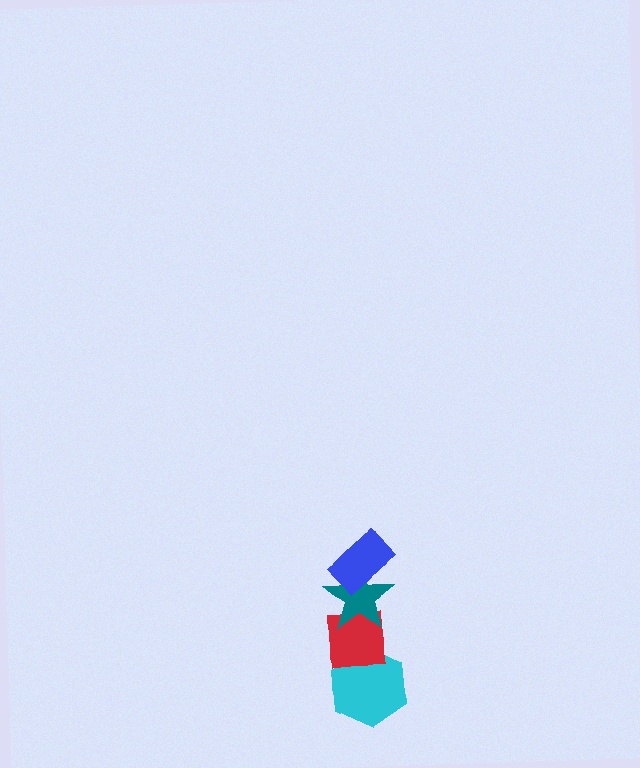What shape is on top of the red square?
The teal star is on top of the red square.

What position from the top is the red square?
The red square is 3rd from the top.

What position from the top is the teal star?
The teal star is 2nd from the top.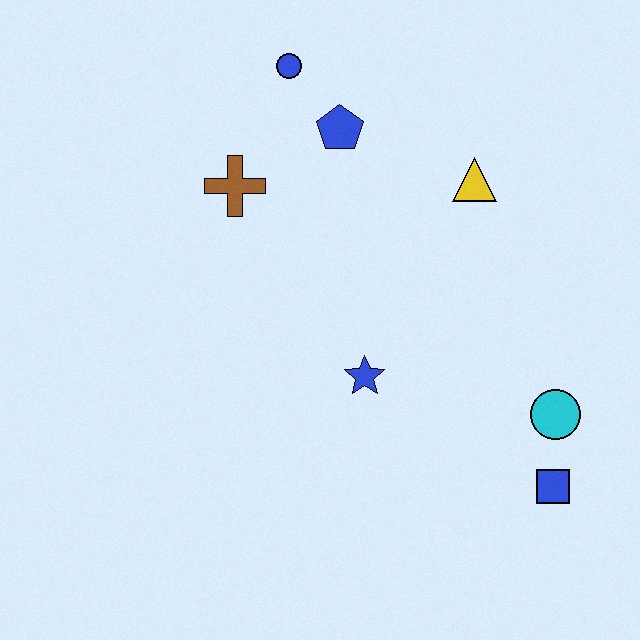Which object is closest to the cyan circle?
The blue square is closest to the cyan circle.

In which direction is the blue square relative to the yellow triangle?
The blue square is below the yellow triangle.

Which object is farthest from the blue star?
The blue circle is farthest from the blue star.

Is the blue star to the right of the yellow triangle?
No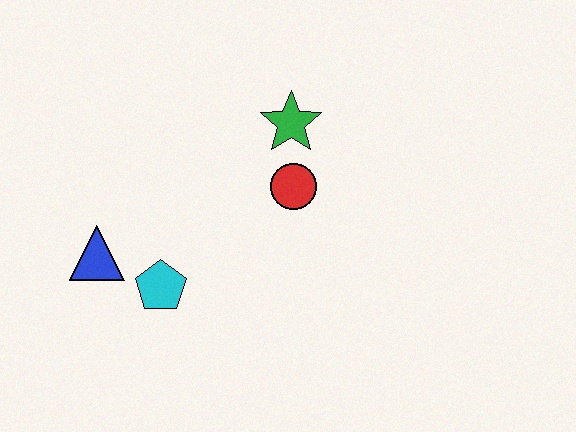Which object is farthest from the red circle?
The blue triangle is farthest from the red circle.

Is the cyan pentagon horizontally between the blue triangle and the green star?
Yes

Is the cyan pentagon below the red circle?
Yes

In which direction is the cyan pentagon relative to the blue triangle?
The cyan pentagon is to the right of the blue triangle.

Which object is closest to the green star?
The red circle is closest to the green star.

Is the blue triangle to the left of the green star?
Yes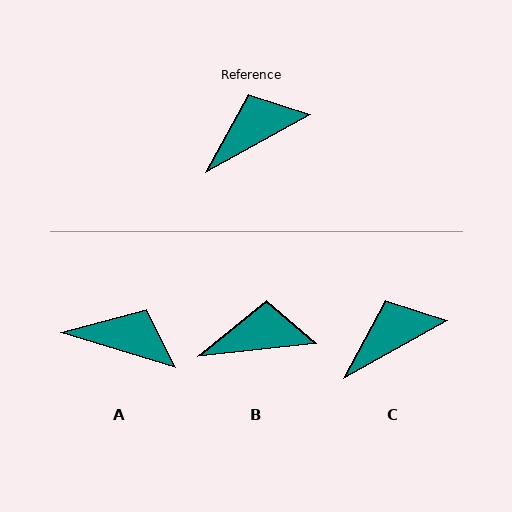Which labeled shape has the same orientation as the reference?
C.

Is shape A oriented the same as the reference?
No, it is off by about 46 degrees.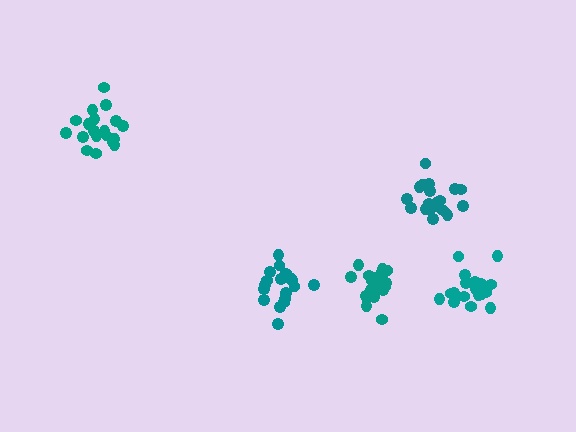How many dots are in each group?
Group 1: 21 dots, Group 2: 18 dots, Group 3: 19 dots, Group 4: 21 dots, Group 5: 20 dots (99 total).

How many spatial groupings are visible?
There are 5 spatial groupings.